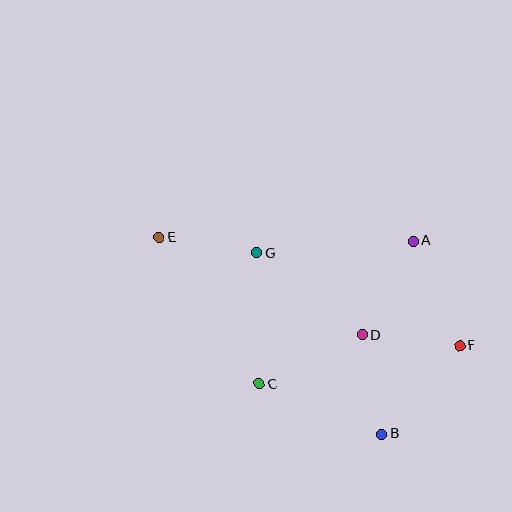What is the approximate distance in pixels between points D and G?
The distance between D and G is approximately 134 pixels.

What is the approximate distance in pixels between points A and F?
The distance between A and F is approximately 115 pixels.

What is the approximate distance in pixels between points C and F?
The distance between C and F is approximately 204 pixels.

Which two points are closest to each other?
Points D and F are closest to each other.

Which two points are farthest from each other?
Points E and F are farthest from each other.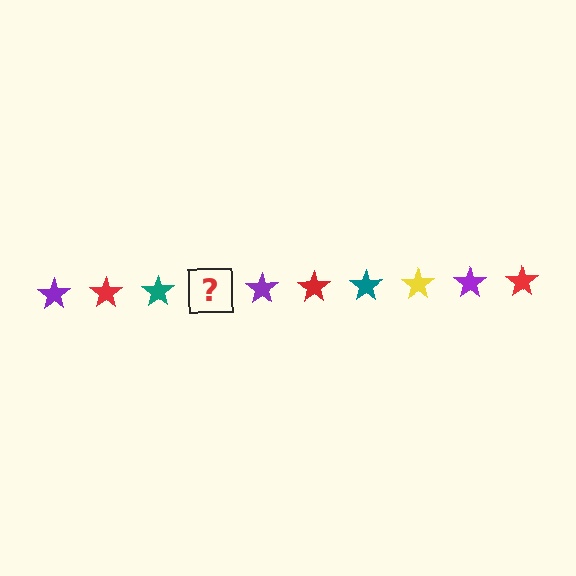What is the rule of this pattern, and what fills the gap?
The rule is that the pattern cycles through purple, red, teal, yellow stars. The gap should be filled with a yellow star.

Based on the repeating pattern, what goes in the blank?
The blank should be a yellow star.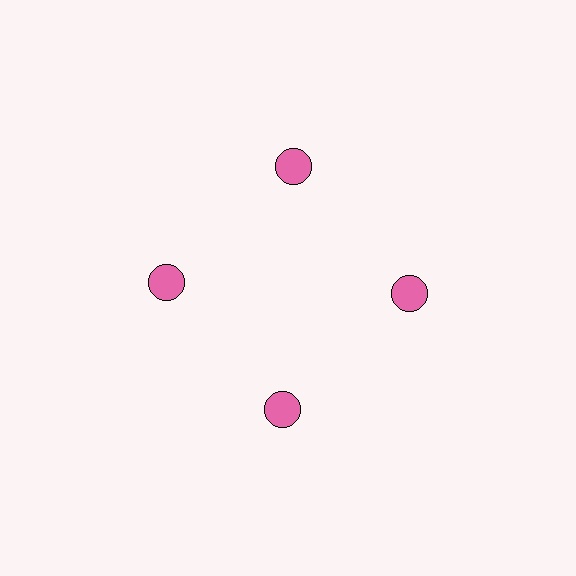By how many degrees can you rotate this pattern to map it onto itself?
The pattern maps onto itself every 90 degrees of rotation.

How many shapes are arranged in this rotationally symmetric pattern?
There are 4 shapes, arranged in 4 groups of 1.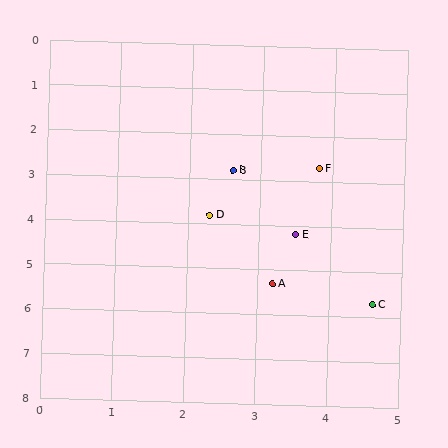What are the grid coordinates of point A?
Point A is at approximately (3.2, 5.3).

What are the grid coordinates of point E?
Point E is at approximately (3.5, 4.2).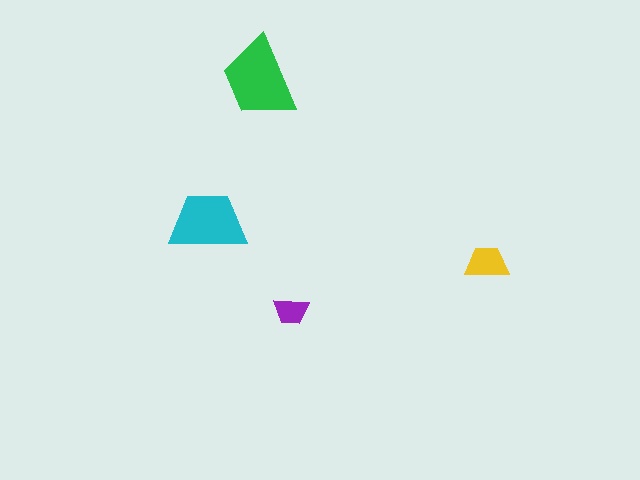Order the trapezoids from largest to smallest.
the green one, the cyan one, the yellow one, the purple one.